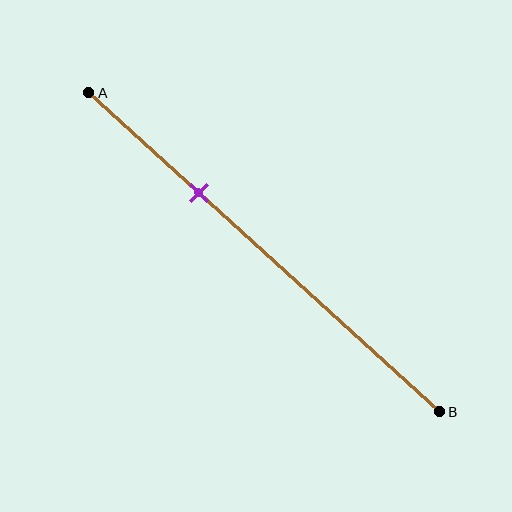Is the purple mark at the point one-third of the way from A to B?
Yes, the mark is approximately at the one-third point.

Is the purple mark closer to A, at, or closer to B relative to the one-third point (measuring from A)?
The purple mark is approximately at the one-third point of segment AB.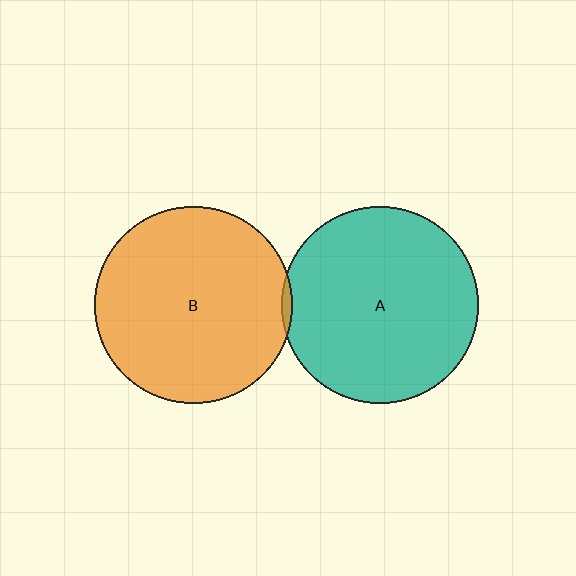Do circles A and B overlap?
Yes.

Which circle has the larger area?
Circle B (orange).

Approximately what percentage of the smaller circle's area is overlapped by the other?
Approximately 5%.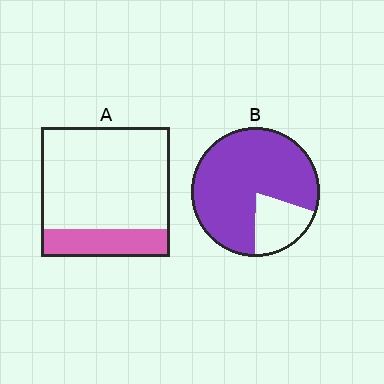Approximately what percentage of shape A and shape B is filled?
A is approximately 20% and B is approximately 80%.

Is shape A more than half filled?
No.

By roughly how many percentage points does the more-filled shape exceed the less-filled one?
By roughly 60 percentage points (B over A).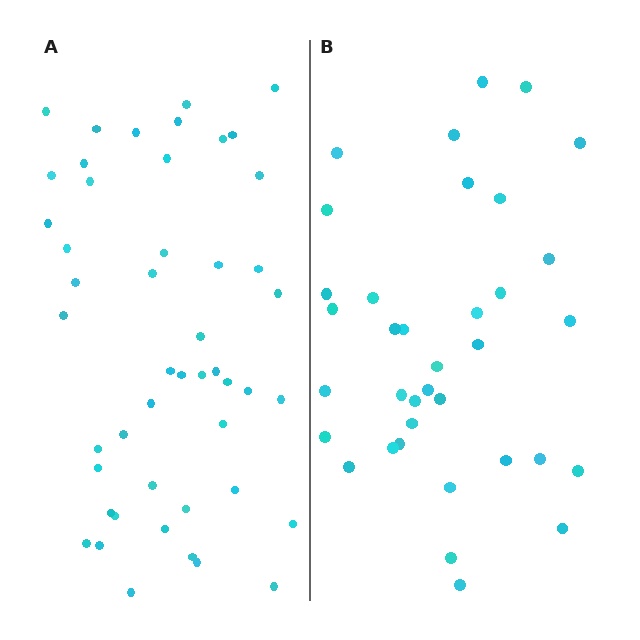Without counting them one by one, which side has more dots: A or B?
Region A (the left region) has more dots.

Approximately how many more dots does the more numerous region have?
Region A has roughly 12 or so more dots than region B.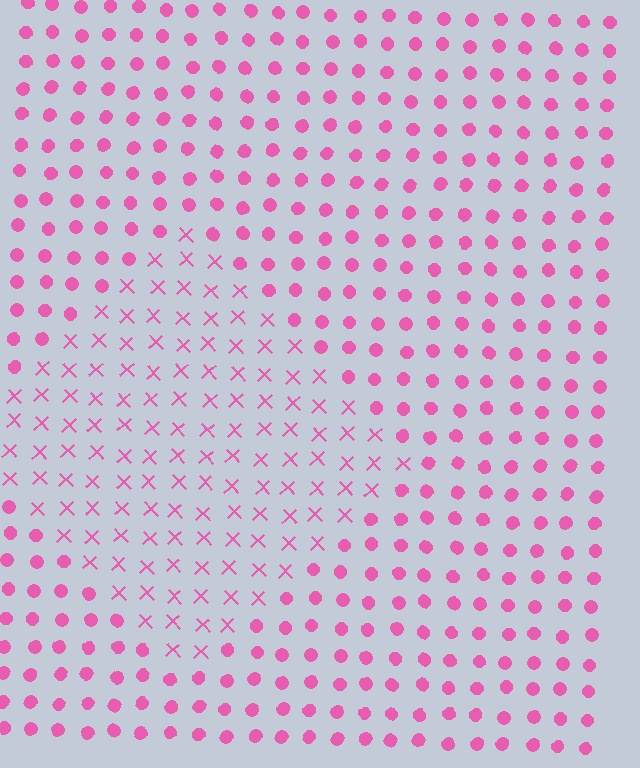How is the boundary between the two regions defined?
The boundary is defined by a change in element shape: X marks inside vs. circles outside. All elements share the same color and spacing.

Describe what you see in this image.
The image is filled with small pink elements arranged in a uniform grid. A diamond-shaped region contains X marks, while the surrounding area contains circles. The boundary is defined purely by the change in element shape.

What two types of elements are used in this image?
The image uses X marks inside the diamond region and circles outside it.